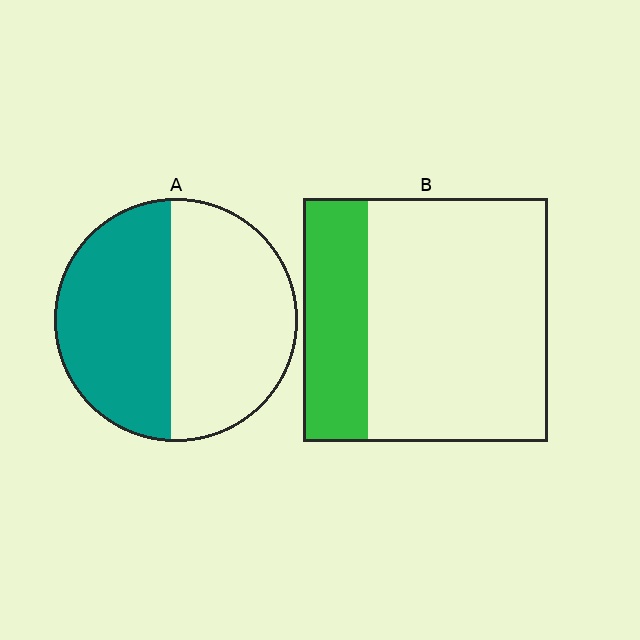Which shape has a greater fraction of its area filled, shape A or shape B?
Shape A.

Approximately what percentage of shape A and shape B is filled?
A is approximately 45% and B is approximately 25%.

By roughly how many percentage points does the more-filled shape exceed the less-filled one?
By roughly 20 percentage points (A over B).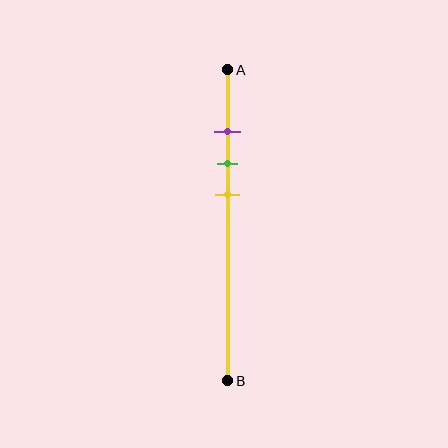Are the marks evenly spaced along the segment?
Yes, the marks are approximately evenly spaced.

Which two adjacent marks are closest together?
The purple and green marks are the closest adjacent pair.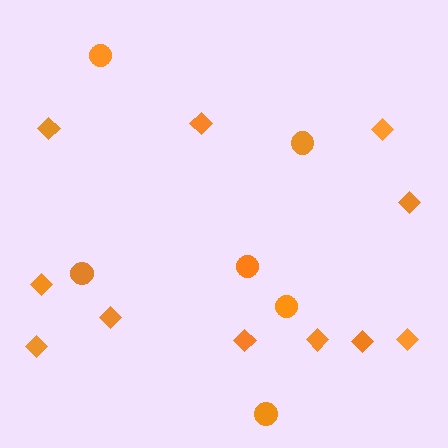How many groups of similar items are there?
There are 2 groups: one group of diamonds (11) and one group of circles (6).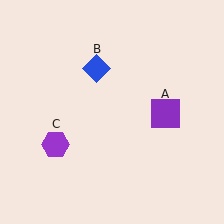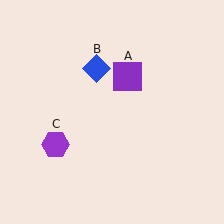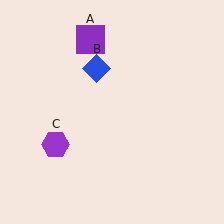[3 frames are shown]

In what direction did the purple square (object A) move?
The purple square (object A) moved up and to the left.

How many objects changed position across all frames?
1 object changed position: purple square (object A).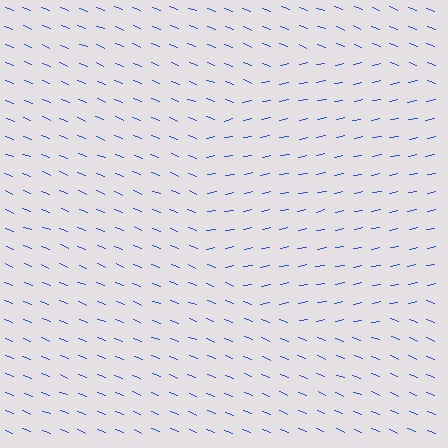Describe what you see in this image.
The image is filled with small blue line segments. A circle region in the image has lines oriented differently from the surrounding lines, creating a visible texture boundary.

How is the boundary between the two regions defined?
The boundary is defined purely by a change in line orientation (approximately 33 degrees difference). All lines are the same color and thickness.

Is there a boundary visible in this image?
Yes, there is a texture boundary formed by a change in line orientation.